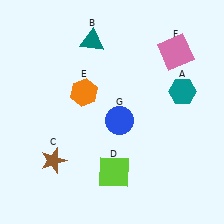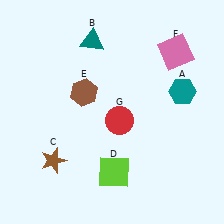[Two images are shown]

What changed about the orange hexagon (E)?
In Image 1, E is orange. In Image 2, it changed to brown.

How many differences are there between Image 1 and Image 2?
There are 2 differences between the two images.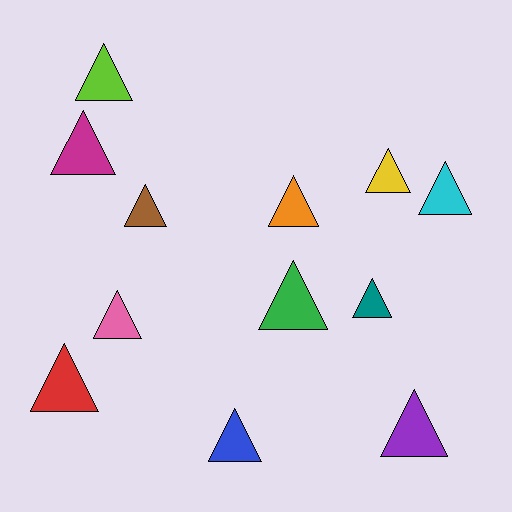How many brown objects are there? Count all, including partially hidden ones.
There is 1 brown object.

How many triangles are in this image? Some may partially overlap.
There are 12 triangles.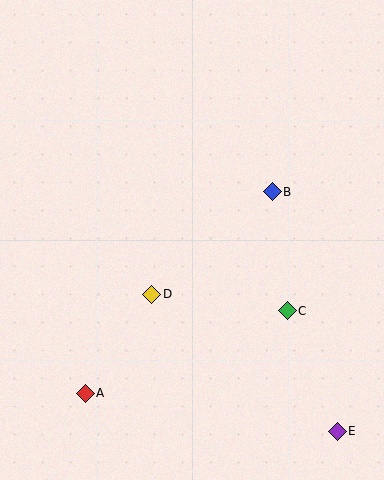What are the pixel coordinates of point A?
Point A is at (85, 393).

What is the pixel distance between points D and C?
The distance between D and C is 137 pixels.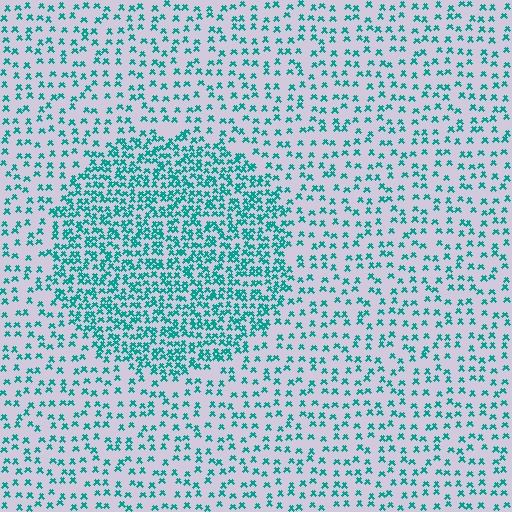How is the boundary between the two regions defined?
The boundary is defined by a change in element density (approximately 2.3x ratio). All elements are the same color, size, and shape.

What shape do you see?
I see a circle.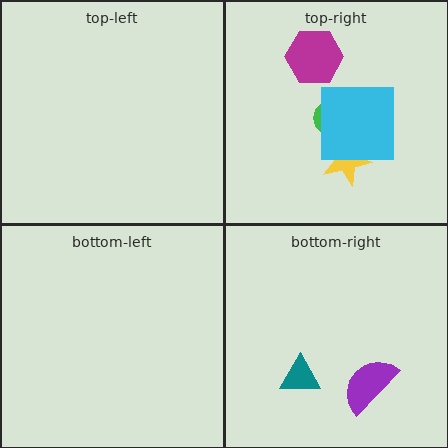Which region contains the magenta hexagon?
The top-right region.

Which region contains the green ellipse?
The top-right region.